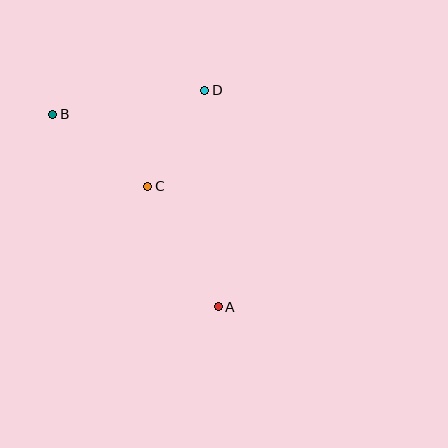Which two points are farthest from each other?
Points A and B are farthest from each other.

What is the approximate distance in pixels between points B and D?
The distance between B and D is approximately 154 pixels.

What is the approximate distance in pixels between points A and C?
The distance between A and C is approximately 140 pixels.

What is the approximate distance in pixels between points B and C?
The distance between B and C is approximately 119 pixels.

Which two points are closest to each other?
Points C and D are closest to each other.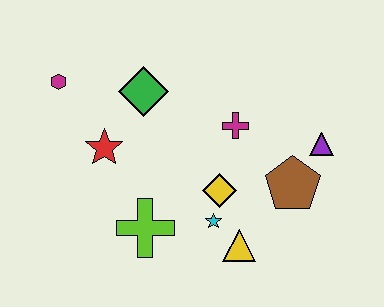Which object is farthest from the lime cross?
The purple triangle is farthest from the lime cross.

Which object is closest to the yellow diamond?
The cyan star is closest to the yellow diamond.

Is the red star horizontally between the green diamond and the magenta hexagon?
Yes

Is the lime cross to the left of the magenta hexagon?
No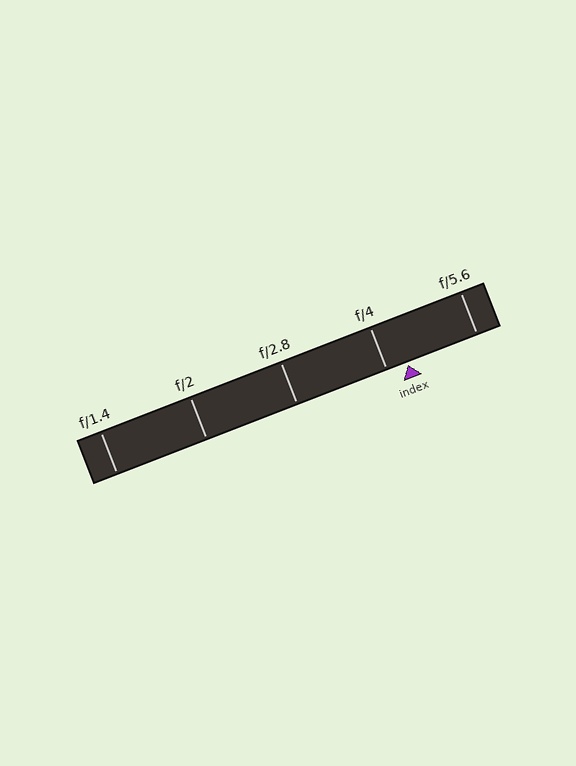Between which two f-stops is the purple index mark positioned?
The index mark is between f/4 and f/5.6.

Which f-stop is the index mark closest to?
The index mark is closest to f/4.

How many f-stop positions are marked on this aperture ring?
There are 5 f-stop positions marked.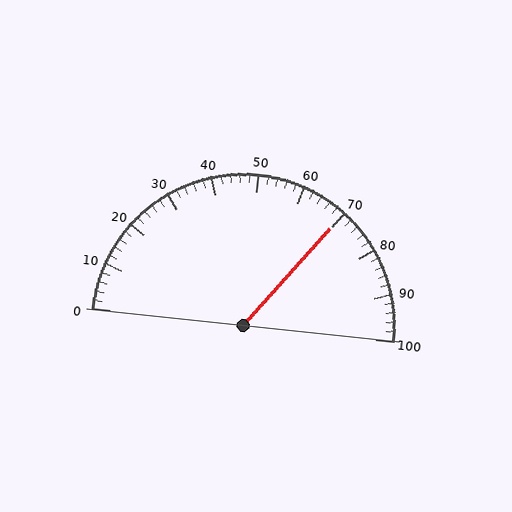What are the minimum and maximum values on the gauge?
The gauge ranges from 0 to 100.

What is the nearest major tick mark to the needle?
The nearest major tick mark is 70.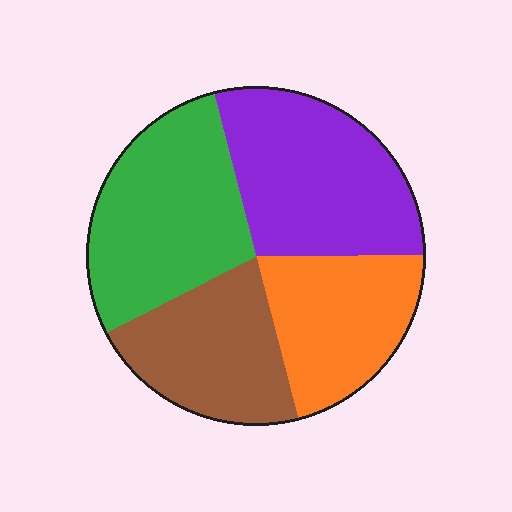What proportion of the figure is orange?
Orange takes up about one fifth (1/5) of the figure.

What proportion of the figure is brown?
Brown covers 21% of the figure.